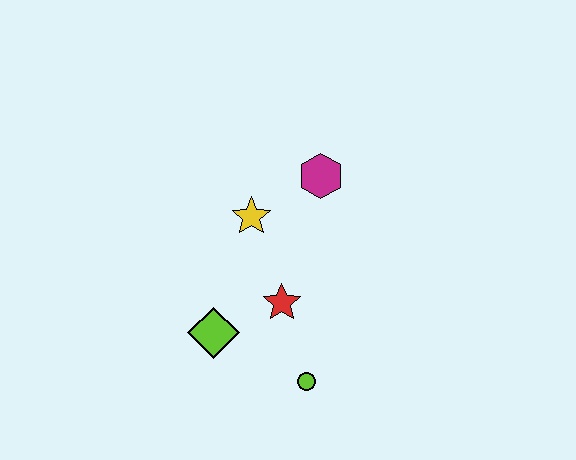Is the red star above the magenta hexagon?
No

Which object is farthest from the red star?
The magenta hexagon is farthest from the red star.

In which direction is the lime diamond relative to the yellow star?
The lime diamond is below the yellow star.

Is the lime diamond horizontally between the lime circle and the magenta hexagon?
No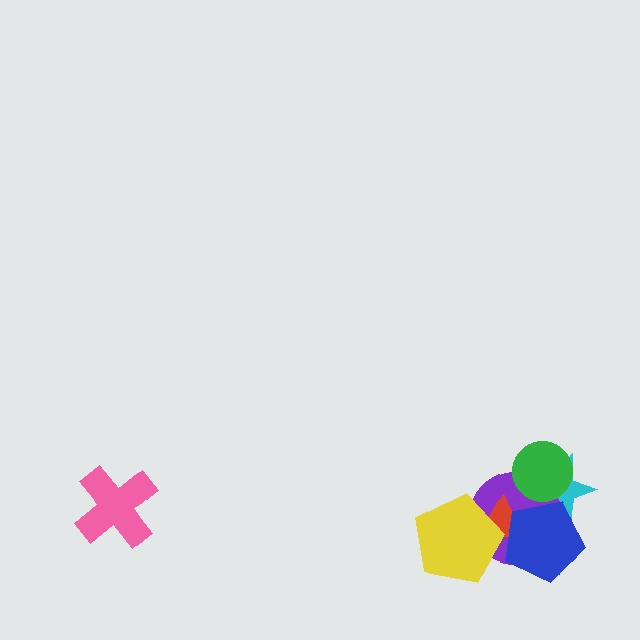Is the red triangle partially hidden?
Yes, it is partially covered by another shape.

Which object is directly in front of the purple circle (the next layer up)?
The green circle is directly in front of the purple circle.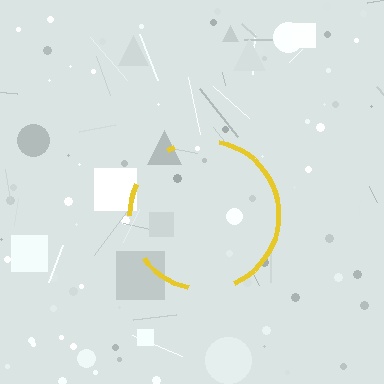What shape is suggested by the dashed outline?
The dashed outline suggests a circle.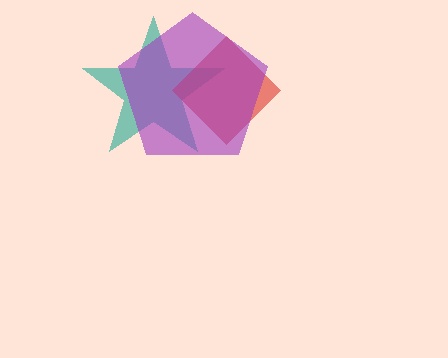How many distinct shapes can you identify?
There are 3 distinct shapes: a teal star, a red diamond, a purple pentagon.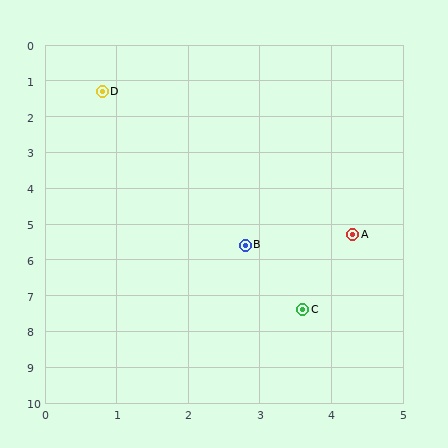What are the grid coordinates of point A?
Point A is at approximately (4.3, 5.3).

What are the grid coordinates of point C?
Point C is at approximately (3.6, 7.4).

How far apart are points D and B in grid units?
Points D and B are about 4.7 grid units apart.